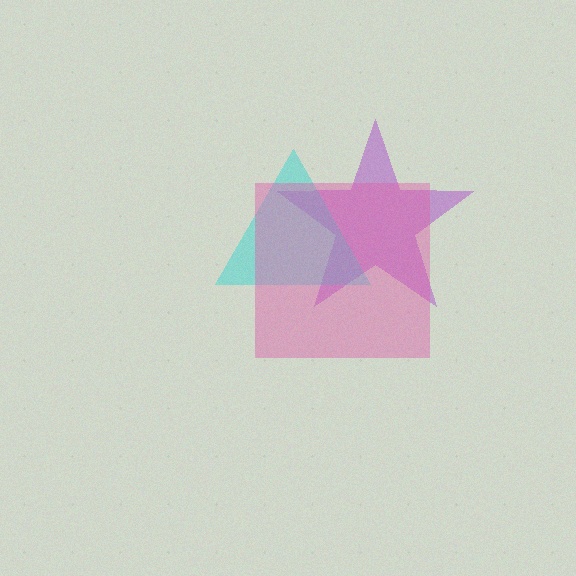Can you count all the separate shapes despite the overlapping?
Yes, there are 3 separate shapes.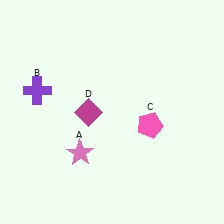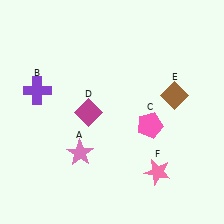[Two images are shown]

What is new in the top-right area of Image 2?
A brown diamond (E) was added in the top-right area of Image 2.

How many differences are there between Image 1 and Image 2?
There are 2 differences between the two images.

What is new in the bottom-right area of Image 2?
A pink star (F) was added in the bottom-right area of Image 2.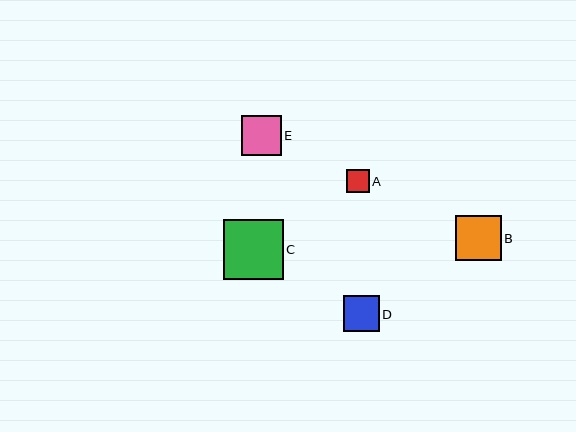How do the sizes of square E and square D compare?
Square E and square D are approximately the same size.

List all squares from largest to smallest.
From largest to smallest: C, B, E, D, A.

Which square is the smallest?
Square A is the smallest with a size of approximately 23 pixels.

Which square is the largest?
Square C is the largest with a size of approximately 60 pixels.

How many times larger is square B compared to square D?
Square B is approximately 1.3 times the size of square D.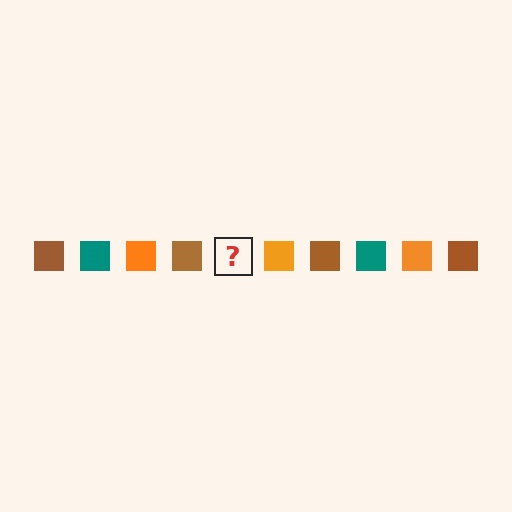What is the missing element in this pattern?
The missing element is a teal square.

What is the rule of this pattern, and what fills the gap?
The rule is that the pattern cycles through brown, teal, orange squares. The gap should be filled with a teal square.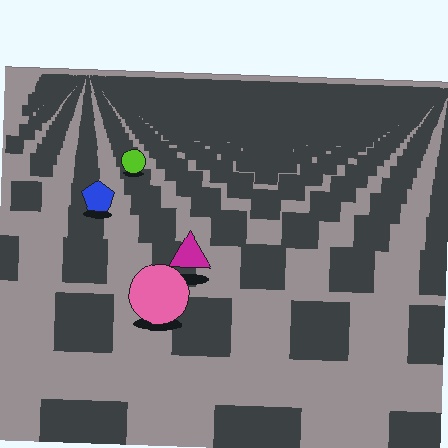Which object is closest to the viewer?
The pink circle is closest. The texture marks near it are larger and more spread out.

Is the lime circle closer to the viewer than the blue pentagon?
No. The blue pentagon is closer — you can tell from the texture gradient: the ground texture is coarser near it.